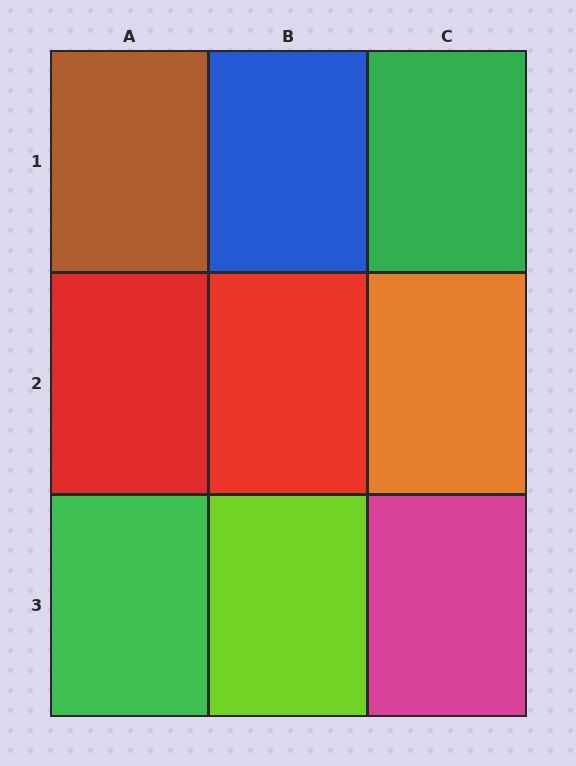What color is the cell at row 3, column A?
Green.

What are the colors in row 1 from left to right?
Brown, blue, green.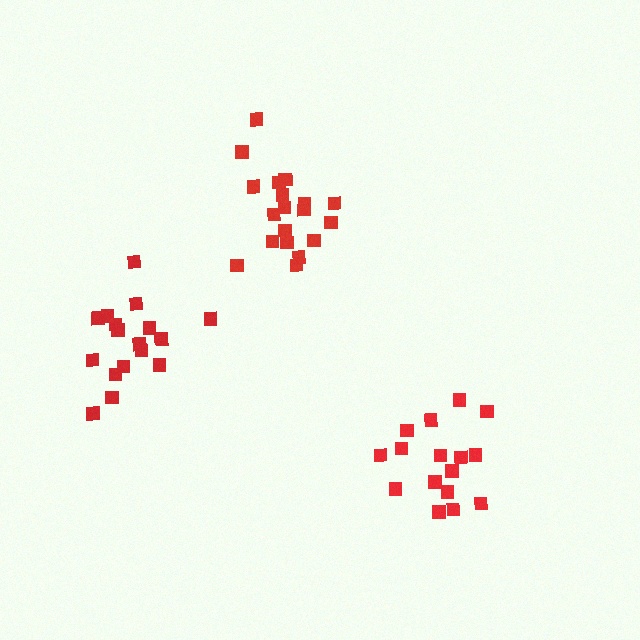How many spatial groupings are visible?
There are 3 spatial groupings.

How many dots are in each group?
Group 1: 19 dots, Group 2: 16 dots, Group 3: 18 dots (53 total).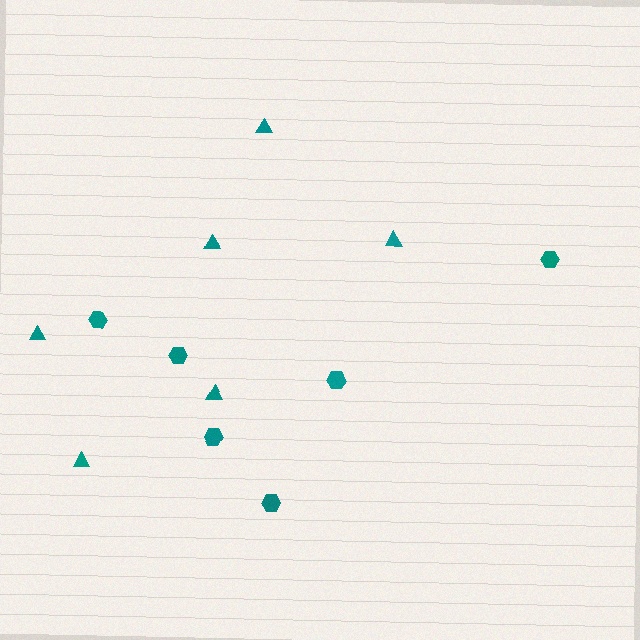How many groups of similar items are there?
There are 2 groups: one group of triangles (6) and one group of hexagons (6).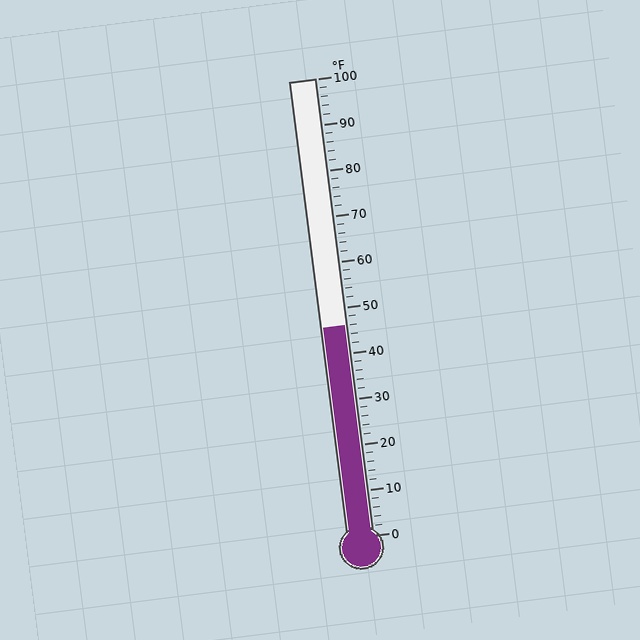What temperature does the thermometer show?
The thermometer shows approximately 46°F.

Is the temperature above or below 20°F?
The temperature is above 20°F.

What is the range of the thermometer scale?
The thermometer scale ranges from 0°F to 100°F.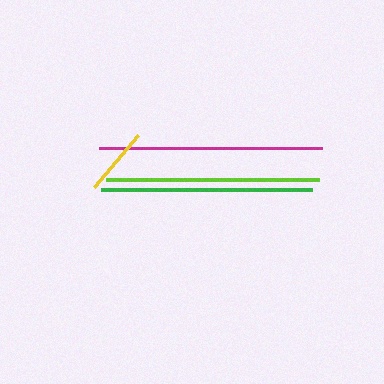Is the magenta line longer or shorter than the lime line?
The magenta line is longer than the lime line.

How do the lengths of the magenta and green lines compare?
The magenta and green lines are approximately the same length.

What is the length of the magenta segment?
The magenta segment is approximately 223 pixels long.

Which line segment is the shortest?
The yellow line is the shortest at approximately 68 pixels.